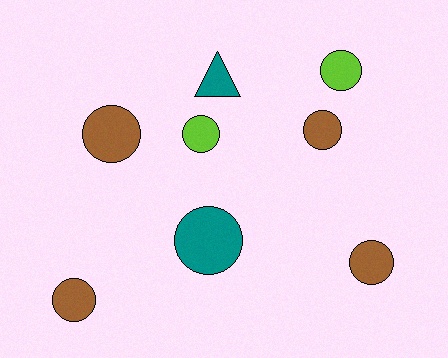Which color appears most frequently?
Brown, with 4 objects.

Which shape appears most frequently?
Circle, with 7 objects.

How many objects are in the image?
There are 8 objects.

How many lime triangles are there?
There are no lime triangles.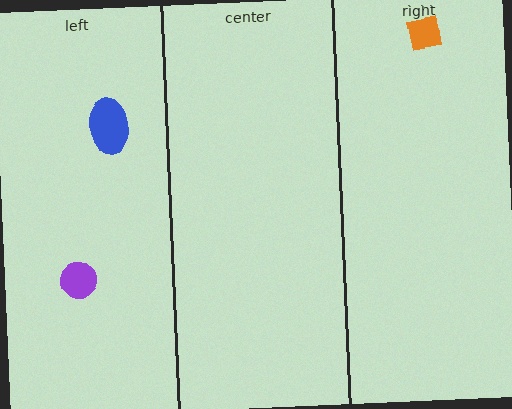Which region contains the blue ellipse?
The left region.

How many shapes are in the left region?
2.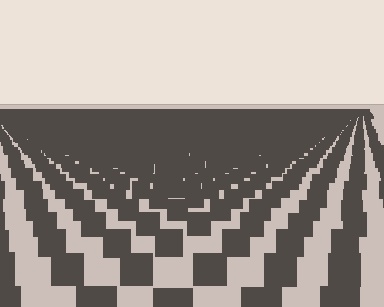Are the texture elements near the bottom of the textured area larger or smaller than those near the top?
Larger. Near the bottom, elements are closer to the viewer and appear at a bigger on-screen size.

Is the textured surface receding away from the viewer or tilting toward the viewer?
The surface is receding away from the viewer. Texture elements get smaller and denser toward the top.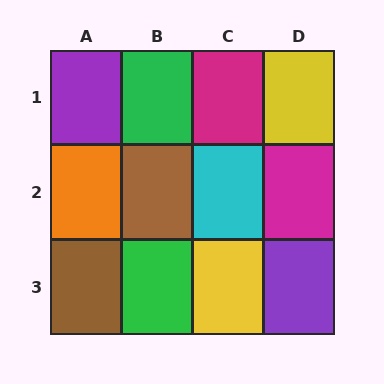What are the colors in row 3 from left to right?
Brown, green, yellow, purple.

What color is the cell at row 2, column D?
Magenta.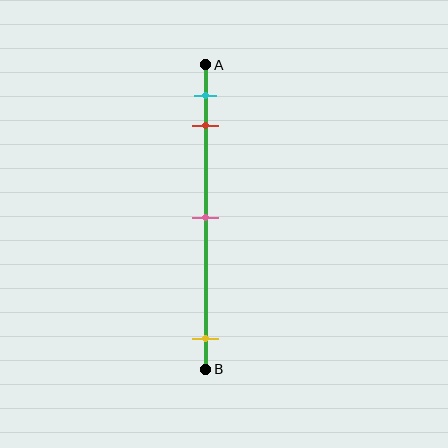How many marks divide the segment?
There are 4 marks dividing the segment.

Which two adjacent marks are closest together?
The cyan and red marks are the closest adjacent pair.